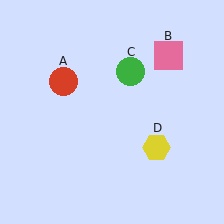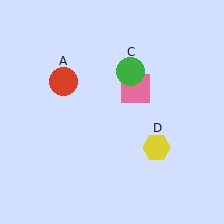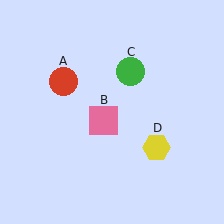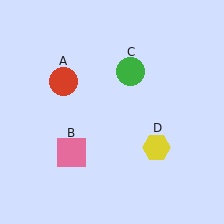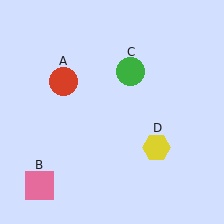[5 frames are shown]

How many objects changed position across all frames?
1 object changed position: pink square (object B).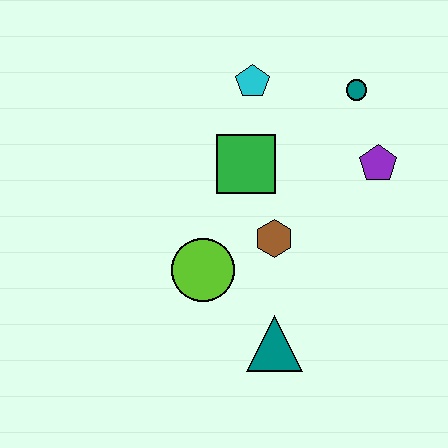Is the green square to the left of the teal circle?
Yes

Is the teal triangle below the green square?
Yes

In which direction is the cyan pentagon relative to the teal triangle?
The cyan pentagon is above the teal triangle.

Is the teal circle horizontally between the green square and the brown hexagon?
No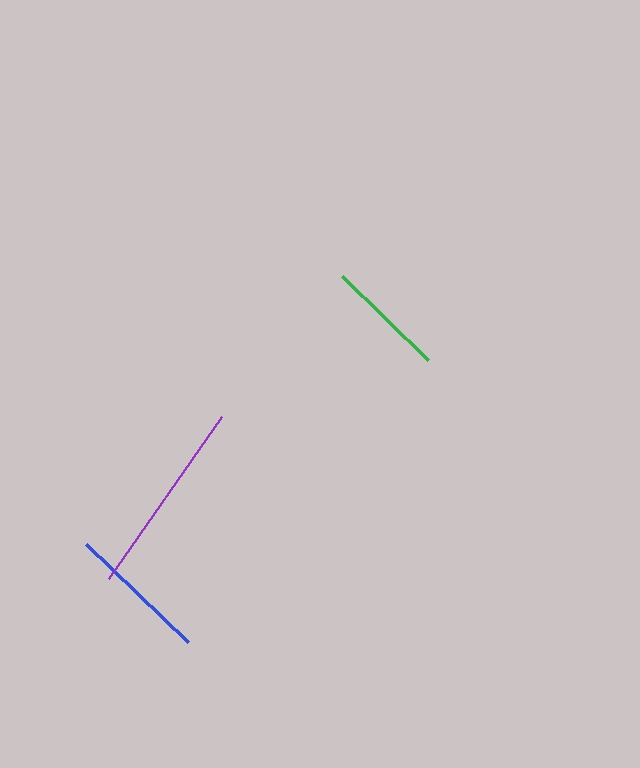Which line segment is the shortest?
The green line is the shortest at approximately 121 pixels.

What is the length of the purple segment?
The purple segment is approximately 198 pixels long.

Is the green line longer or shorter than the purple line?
The purple line is longer than the green line.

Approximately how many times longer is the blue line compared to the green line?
The blue line is approximately 1.2 times the length of the green line.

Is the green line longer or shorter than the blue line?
The blue line is longer than the green line.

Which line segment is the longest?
The purple line is the longest at approximately 198 pixels.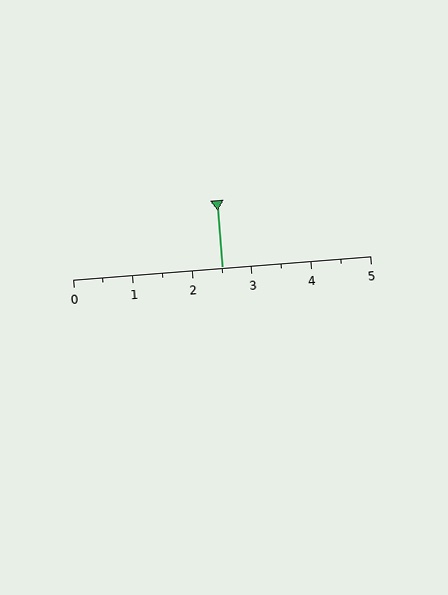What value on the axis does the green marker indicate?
The marker indicates approximately 2.5.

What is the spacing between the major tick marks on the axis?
The major ticks are spaced 1 apart.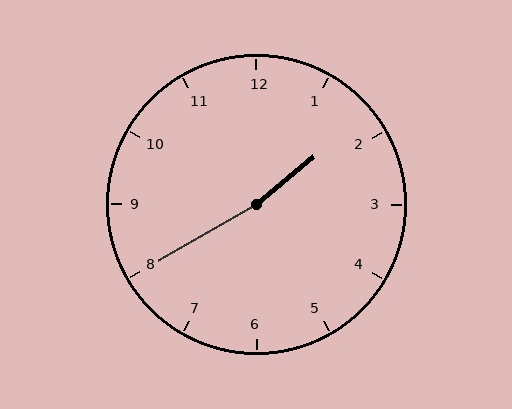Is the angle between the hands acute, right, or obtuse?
It is obtuse.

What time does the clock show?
1:40.